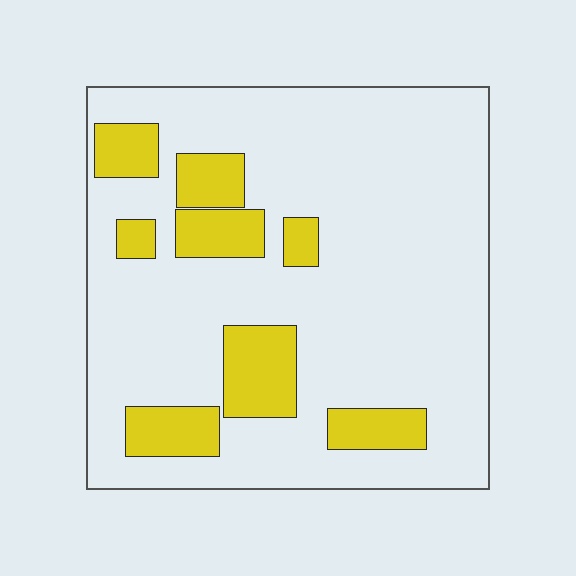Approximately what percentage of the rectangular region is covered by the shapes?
Approximately 20%.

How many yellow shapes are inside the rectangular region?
8.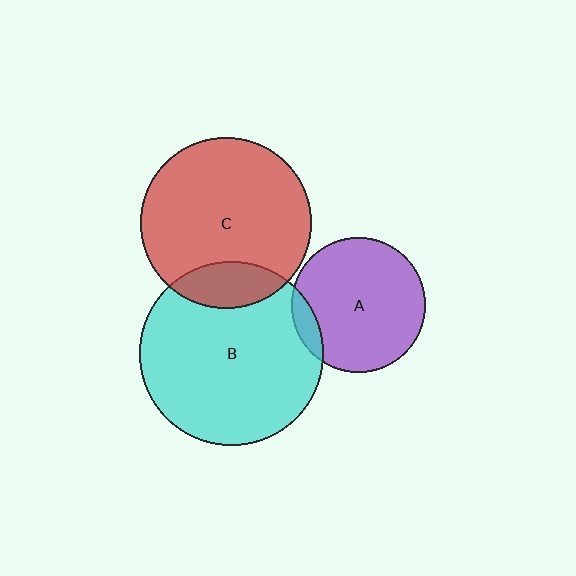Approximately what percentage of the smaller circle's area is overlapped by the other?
Approximately 10%.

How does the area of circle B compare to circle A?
Approximately 1.9 times.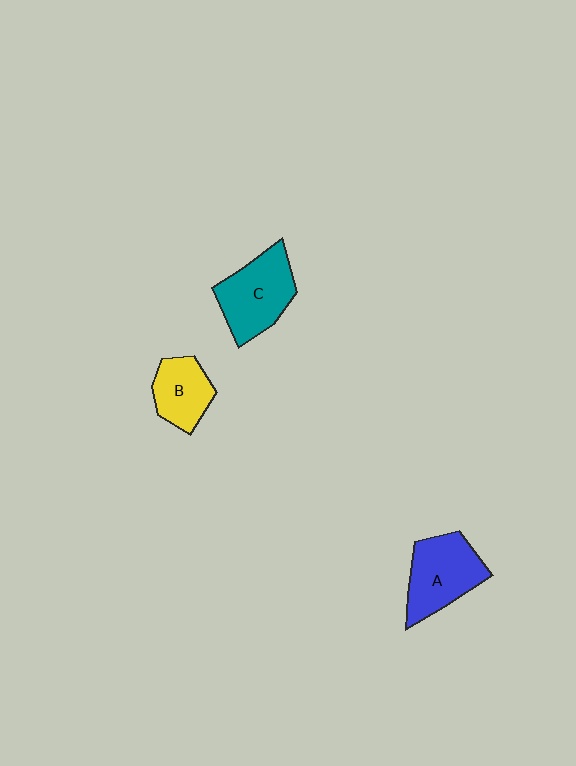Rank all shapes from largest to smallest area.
From largest to smallest: C (teal), A (blue), B (yellow).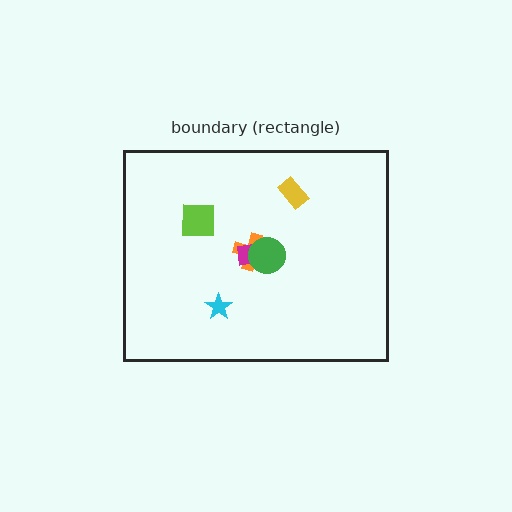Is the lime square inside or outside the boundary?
Inside.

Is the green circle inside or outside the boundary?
Inside.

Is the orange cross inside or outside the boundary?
Inside.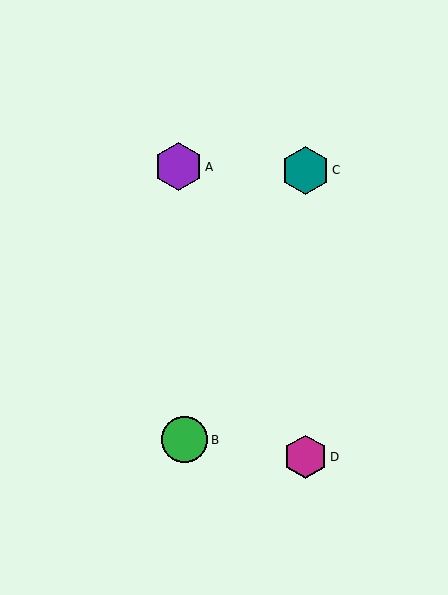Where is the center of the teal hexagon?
The center of the teal hexagon is at (305, 170).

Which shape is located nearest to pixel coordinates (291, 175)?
The teal hexagon (labeled C) at (305, 170) is nearest to that location.